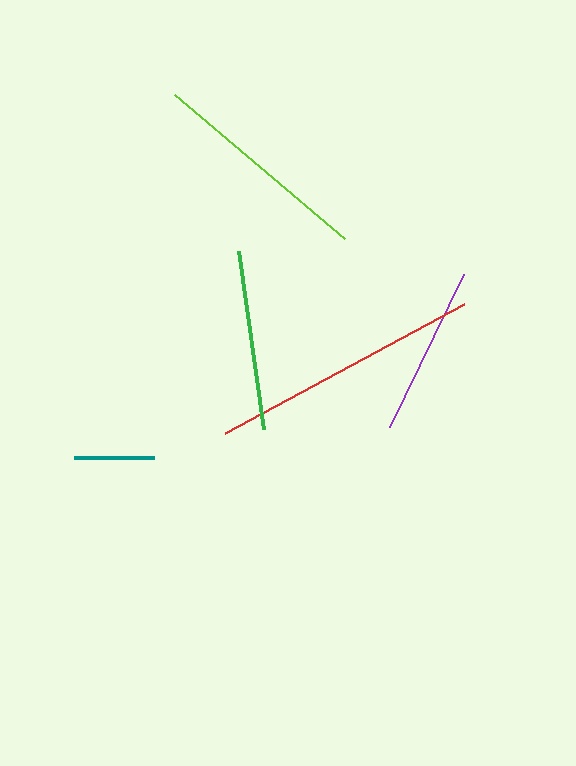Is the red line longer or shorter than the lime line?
The red line is longer than the lime line.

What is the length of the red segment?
The red segment is approximately 271 pixels long.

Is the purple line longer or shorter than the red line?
The red line is longer than the purple line.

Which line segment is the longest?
The red line is the longest at approximately 271 pixels.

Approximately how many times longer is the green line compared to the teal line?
The green line is approximately 2.3 times the length of the teal line.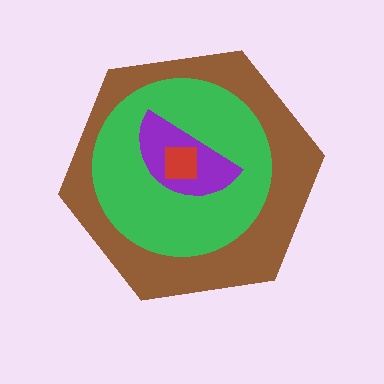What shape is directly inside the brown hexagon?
The green circle.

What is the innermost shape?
The red square.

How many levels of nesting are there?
4.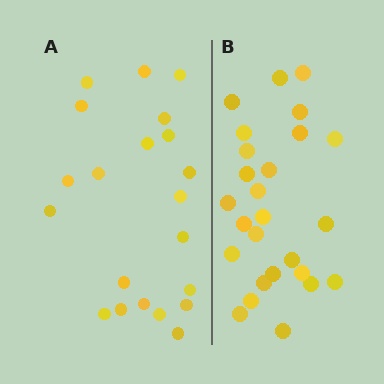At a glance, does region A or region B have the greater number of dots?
Region B (the right region) has more dots.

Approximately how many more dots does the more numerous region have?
Region B has about 5 more dots than region A.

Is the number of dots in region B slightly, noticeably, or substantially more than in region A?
Region B has only slightly more — the two regions are fairly close. The ratio is roughly 1.2 to 1.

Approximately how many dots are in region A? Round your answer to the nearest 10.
About 20 dots. (The exact count is 21, which rounds to 20.)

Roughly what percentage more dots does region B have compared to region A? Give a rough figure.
About 25% more.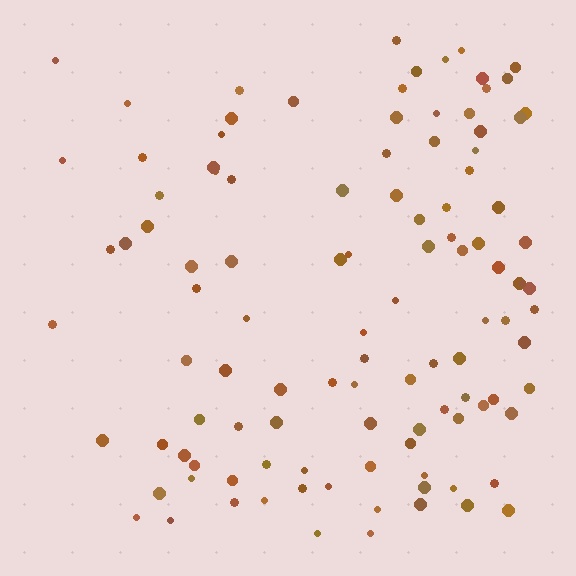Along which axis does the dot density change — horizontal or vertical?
Horizontal.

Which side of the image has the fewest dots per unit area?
The left.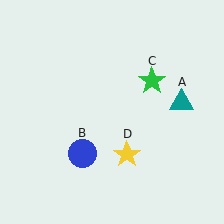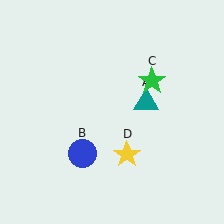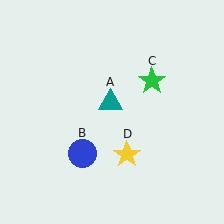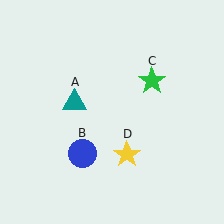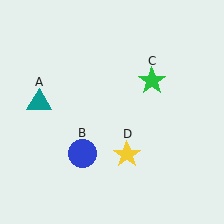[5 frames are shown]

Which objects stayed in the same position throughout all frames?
Blue circle (object B) and green star (object C) and yellow star (object D) remained stationary.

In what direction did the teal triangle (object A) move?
The teal triangle (object A) moved left.